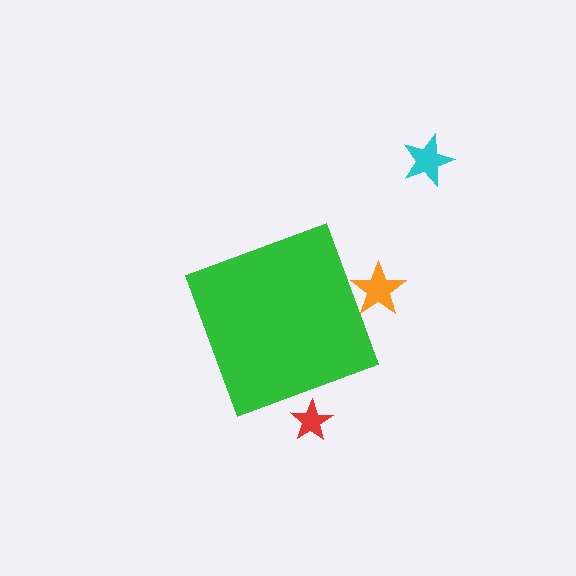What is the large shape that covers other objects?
A green diamond.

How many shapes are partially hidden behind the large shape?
2 shapes are partially hidden.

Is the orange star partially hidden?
Yes, the orange star is partially hidden behind the green diamond.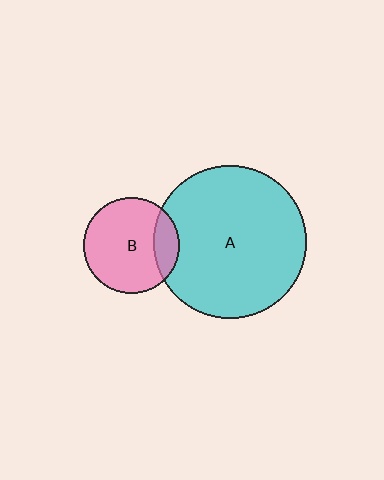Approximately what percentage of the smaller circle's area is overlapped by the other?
Approximately 20%.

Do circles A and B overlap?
Yes.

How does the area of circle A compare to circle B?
Approximately 2.5 times.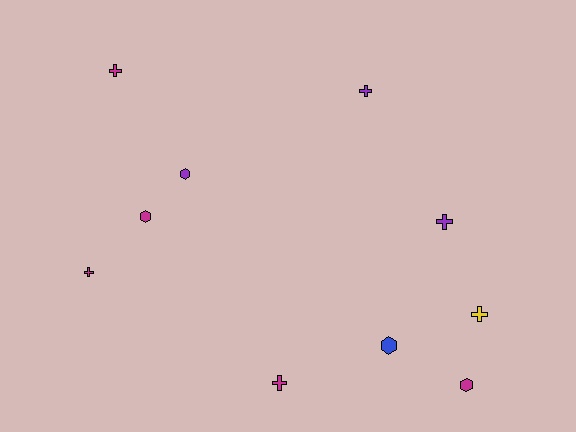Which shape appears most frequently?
Cross, with 6 objects.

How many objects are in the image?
There are 10 objects.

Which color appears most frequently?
Magenta, with 5 objects.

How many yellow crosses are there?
There is 1 yellow cross.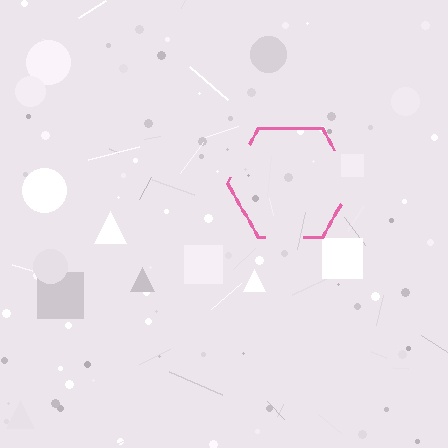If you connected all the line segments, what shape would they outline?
They would outline a hexagon.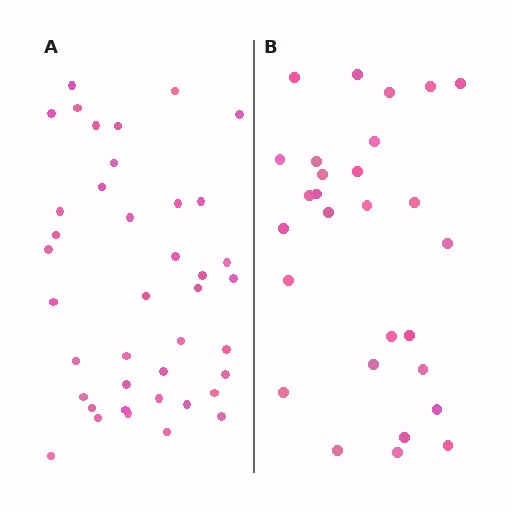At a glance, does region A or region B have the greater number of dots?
Region A (the left region) has more dots.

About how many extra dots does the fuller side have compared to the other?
Region A has roughly 12 or so more dots than region B.